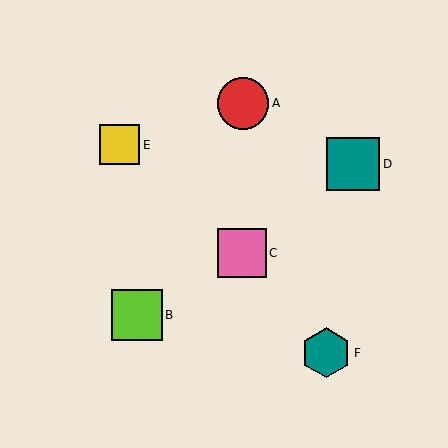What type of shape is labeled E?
Shape E is a yellow square.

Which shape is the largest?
The teal square (labeled D) is the largest.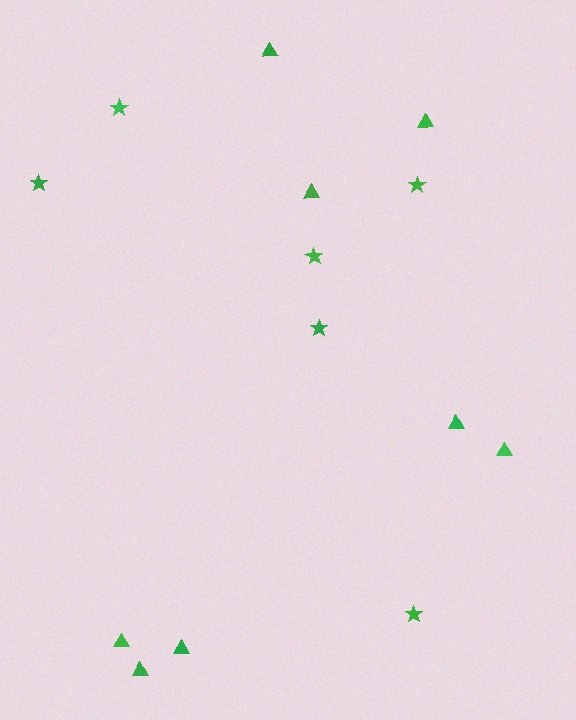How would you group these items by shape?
There are 2 groups: one group of triangles (8) and one group of stars (6).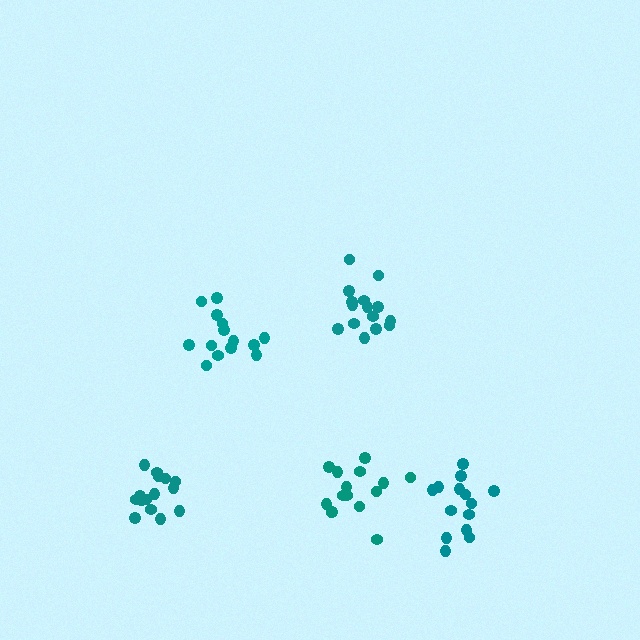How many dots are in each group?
Group 1: 14 dots, Group 2: 14 dots, Group 3: 15 dots, Group 4: 15 dots, Group 5: 15 dots (73 total).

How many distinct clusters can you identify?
There are 5 distinct clusters.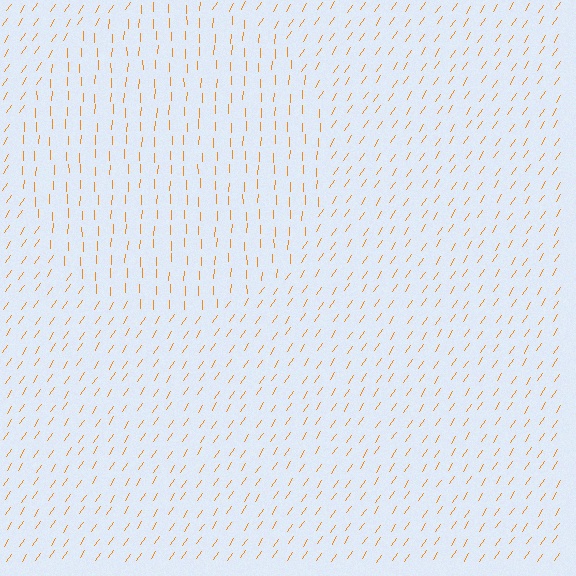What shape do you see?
I see a circle.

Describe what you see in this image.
The image is filled with small orange line segments. A circle region in the image has lines oriented differently from the surrounding lines, creating a visible texture boundary.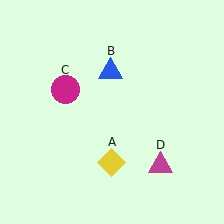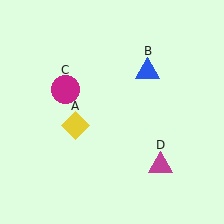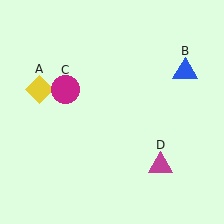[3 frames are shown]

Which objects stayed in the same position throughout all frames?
Magenta circle (object C) and magenta triangle (object D) remained stationary.